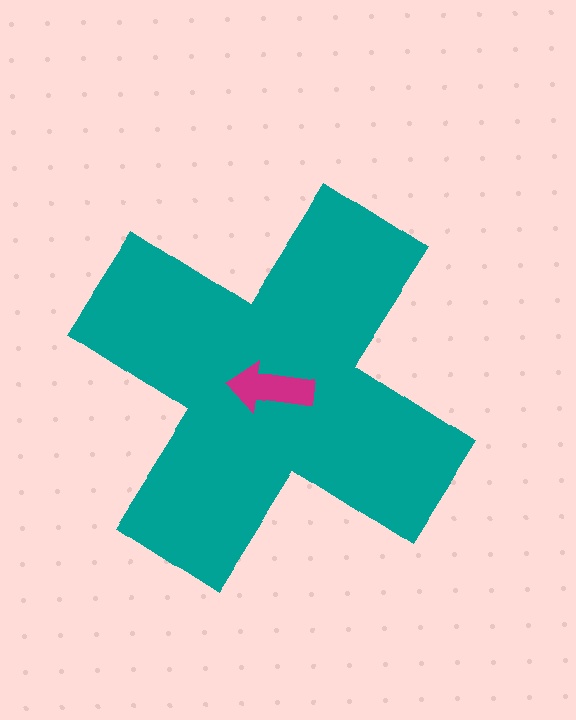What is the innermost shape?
The magenta arrow.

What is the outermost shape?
The teal cross.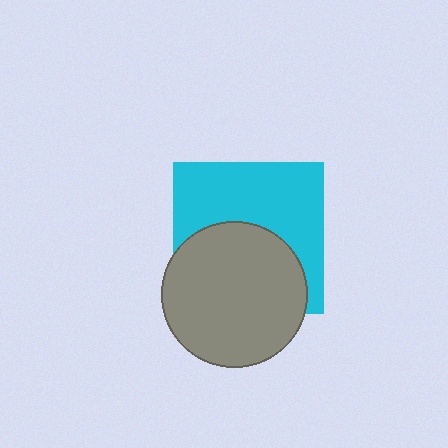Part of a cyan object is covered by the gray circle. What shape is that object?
It is a square.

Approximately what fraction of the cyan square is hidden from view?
Roughly 47% of the cyan square is hidden behind the gray circle.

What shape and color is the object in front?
The object in front is a gray circle.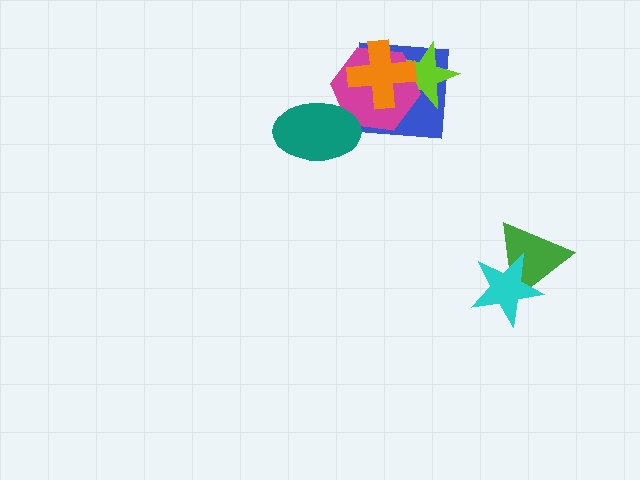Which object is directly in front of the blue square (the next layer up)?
The lime star is directly in front of the blue square.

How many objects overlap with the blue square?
3 objects overlap with the blue square.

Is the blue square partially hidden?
Yes, it is partially covered by another shape.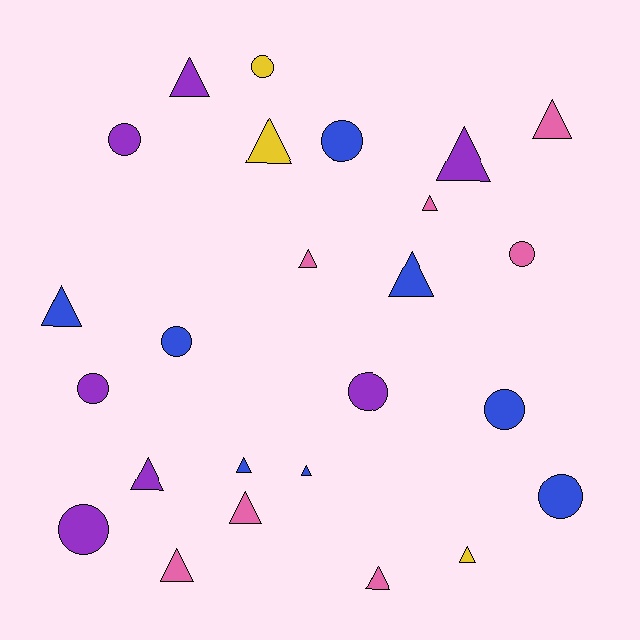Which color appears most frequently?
Blue, with 8 objects.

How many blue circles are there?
There are 4 blue circles.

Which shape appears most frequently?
Triangle, with 15 objects.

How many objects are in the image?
There are 25 objects.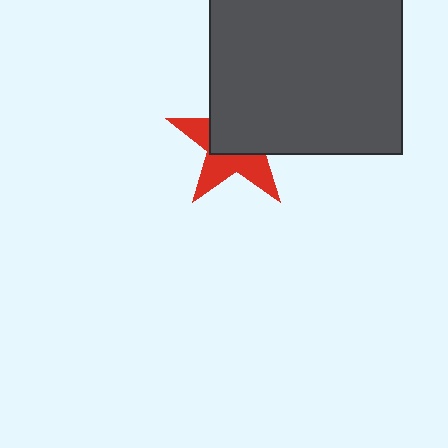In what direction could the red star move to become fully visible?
The red star could move toward the lower-left. That would shift it out from behind the dark gray rectangle entirely.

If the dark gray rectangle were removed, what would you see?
You would see the complete red star.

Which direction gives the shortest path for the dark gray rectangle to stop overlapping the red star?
Moving toward the upper-right gives the shortest separation.